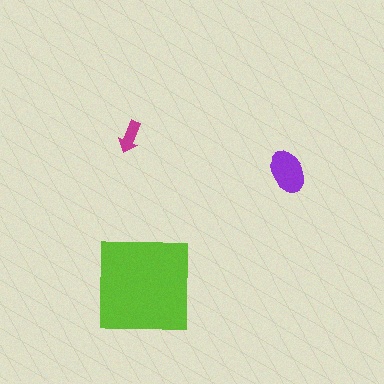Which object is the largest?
The lime square.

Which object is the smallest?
The magenta arrow.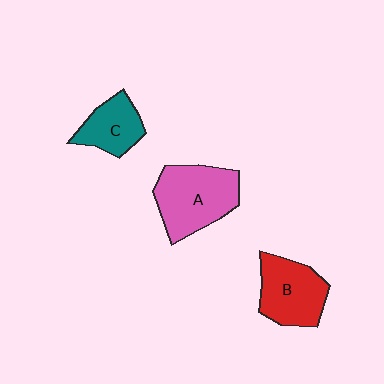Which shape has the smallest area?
Shape C (teal).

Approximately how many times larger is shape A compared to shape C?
Approximately 1.7 times.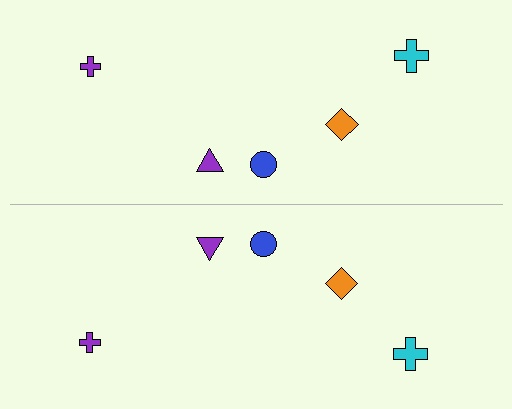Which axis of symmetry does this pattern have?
The pattern has a horizontal axis of symmetry running through the center of the image.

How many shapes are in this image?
There are 10 shapes in this image.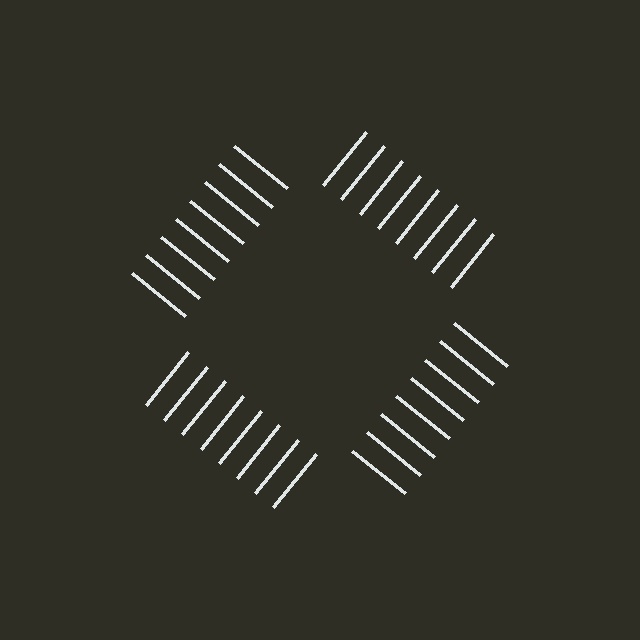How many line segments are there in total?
32 — 8 along each of the 4 edges.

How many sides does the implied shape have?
4 sides — the line-ends trace a square.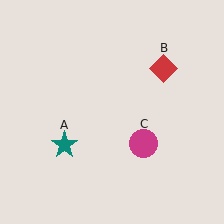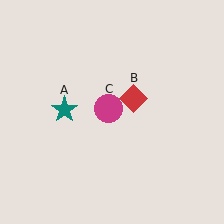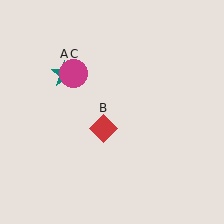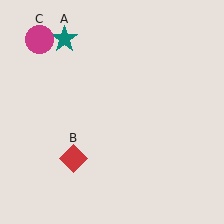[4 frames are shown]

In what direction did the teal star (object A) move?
The teal star (object A) moved up.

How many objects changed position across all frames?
3 objects changed position: teal star (object A), red diamond (object B), magenta circle (object C).